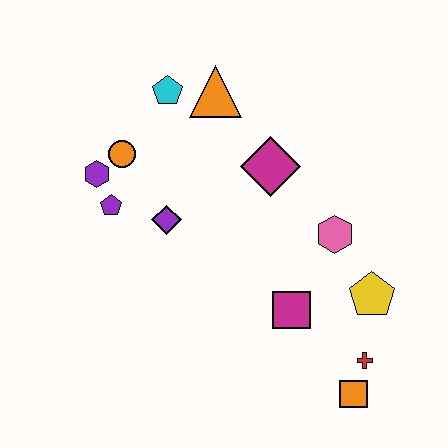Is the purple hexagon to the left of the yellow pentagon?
Yes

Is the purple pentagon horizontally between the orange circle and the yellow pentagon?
No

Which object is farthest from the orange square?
The cyan pentagon is farthest from the orange square.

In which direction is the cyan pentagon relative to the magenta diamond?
The cyan pentagon is to the left of the magenta diamond.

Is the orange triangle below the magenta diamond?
No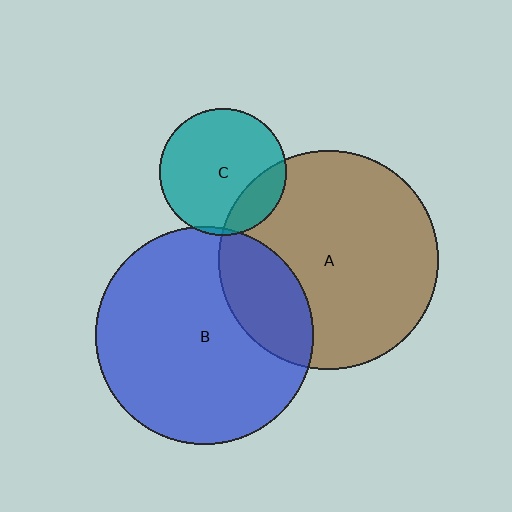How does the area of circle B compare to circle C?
Approximately 2.9 times.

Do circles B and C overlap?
Yes.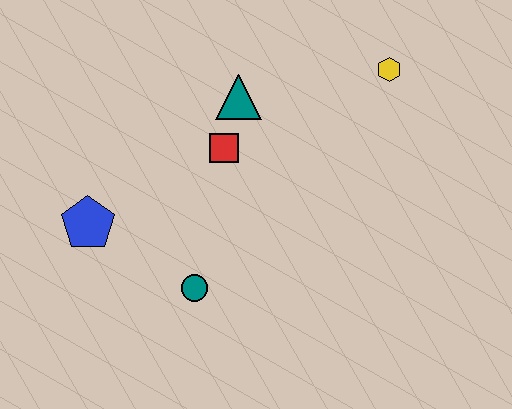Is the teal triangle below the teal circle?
No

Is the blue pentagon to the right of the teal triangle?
No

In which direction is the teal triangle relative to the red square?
The teal triangle is above the red square.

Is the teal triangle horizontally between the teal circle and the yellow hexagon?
Yes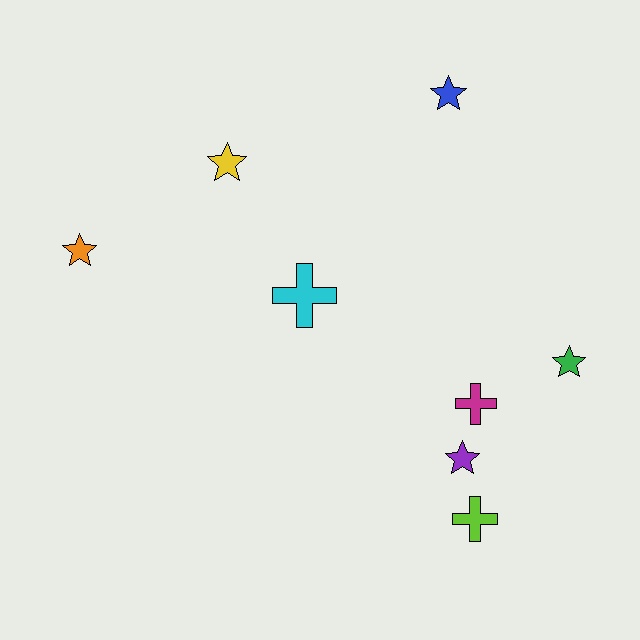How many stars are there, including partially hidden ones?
There are 5 stars.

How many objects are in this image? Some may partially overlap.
There are 8 objects.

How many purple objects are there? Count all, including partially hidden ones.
There is 1 purple object.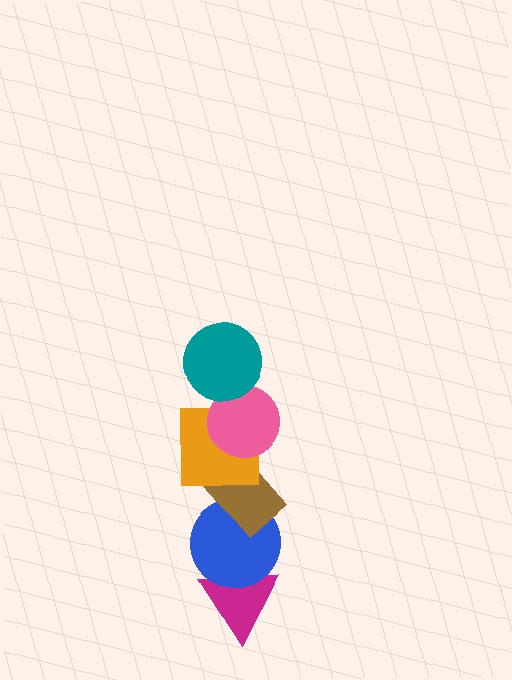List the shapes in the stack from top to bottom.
From top to bottom: the teal circle, the pink circle, the orange square, the brown rectangle, the blue circle, the magenta triangle.